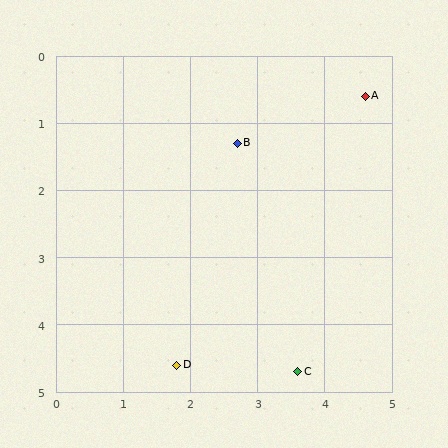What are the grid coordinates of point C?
Point C is at approximately (3.6, 4.7).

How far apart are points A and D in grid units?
Points A and D are about 4.9 grid units apart.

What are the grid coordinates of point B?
Point B is at approximately (2.7, 1.3).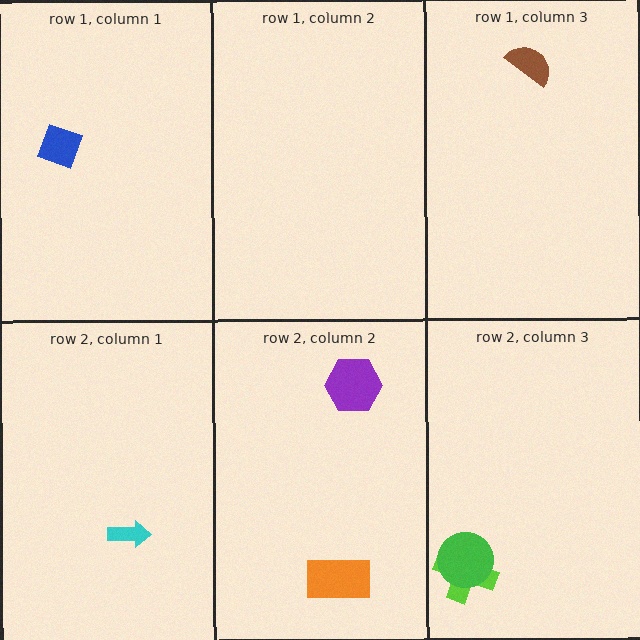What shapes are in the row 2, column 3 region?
The lime cross, the green circle.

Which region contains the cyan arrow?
The row 2, column 1 region.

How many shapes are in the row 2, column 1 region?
1.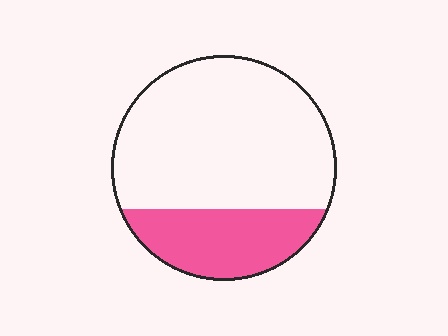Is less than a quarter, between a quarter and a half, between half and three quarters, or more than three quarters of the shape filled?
Between a quarter and a half.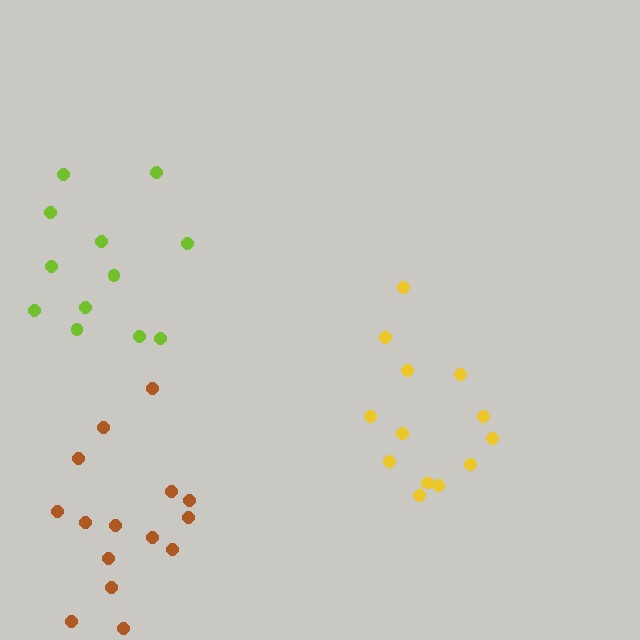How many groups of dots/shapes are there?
There are 3 groups.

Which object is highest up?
The lime cluster is topmost.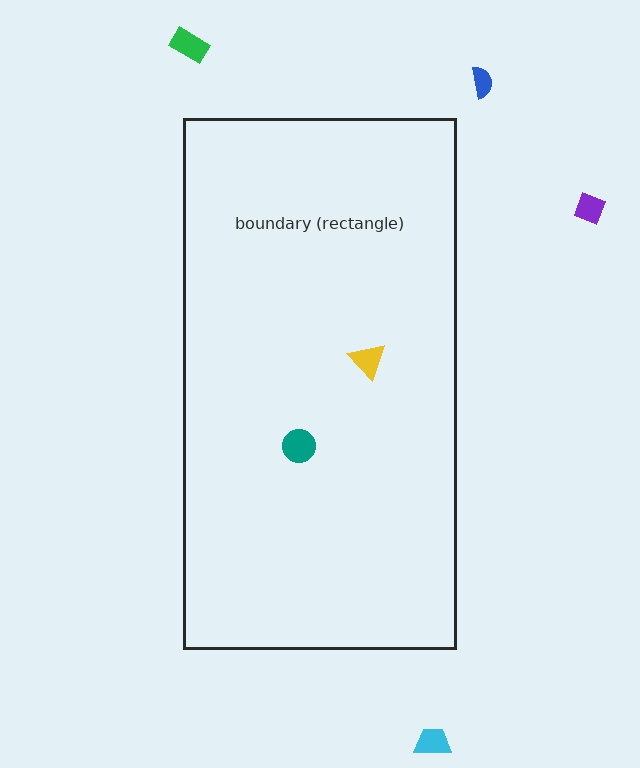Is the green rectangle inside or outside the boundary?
Outside.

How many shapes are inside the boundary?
2 inside, 4 outside.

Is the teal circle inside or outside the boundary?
Inside.